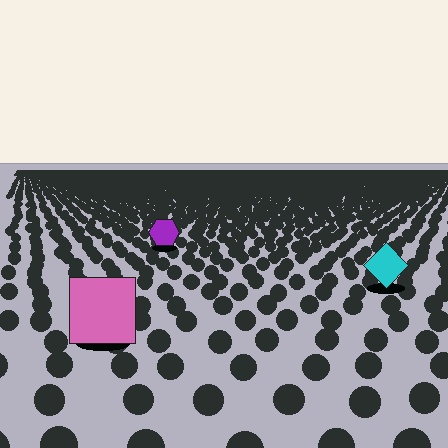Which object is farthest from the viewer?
The purple hexagon is farthest from the viewer. It appears smaller and the ground texture around it is denser.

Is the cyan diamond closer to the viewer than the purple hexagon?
Yes. The cyan diamond is closer — you can tell from the texture gradient: the ground texture is coarser near it.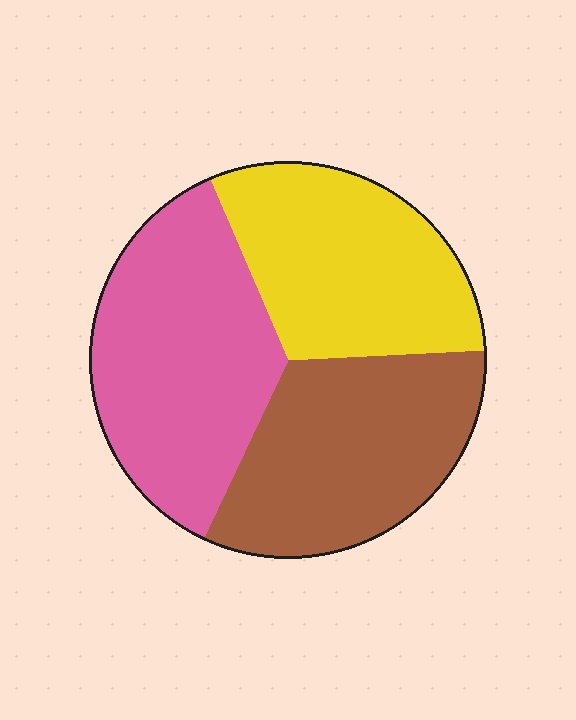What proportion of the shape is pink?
Pink covers about 35% of the shape.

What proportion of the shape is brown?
Brown takes up between a quarter and a half of the shape.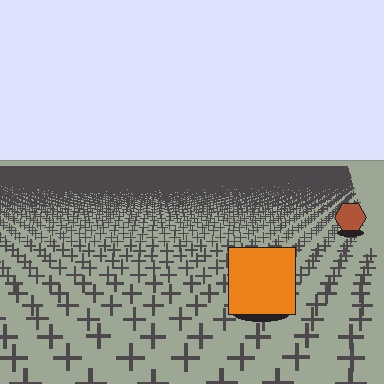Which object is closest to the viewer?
The orange square is closest. The texture marks near it are larger and more spread out.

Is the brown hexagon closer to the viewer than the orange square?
No. The orange square is closer — you can tell from the texture gradient: the ground texture is coarser near it.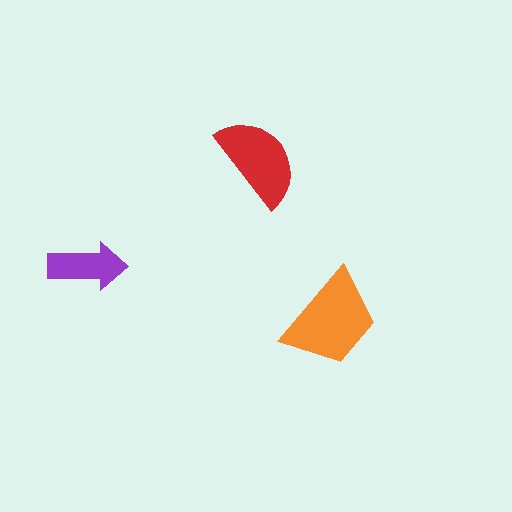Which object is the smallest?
The purple arrow.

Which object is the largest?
The orange trapezoid.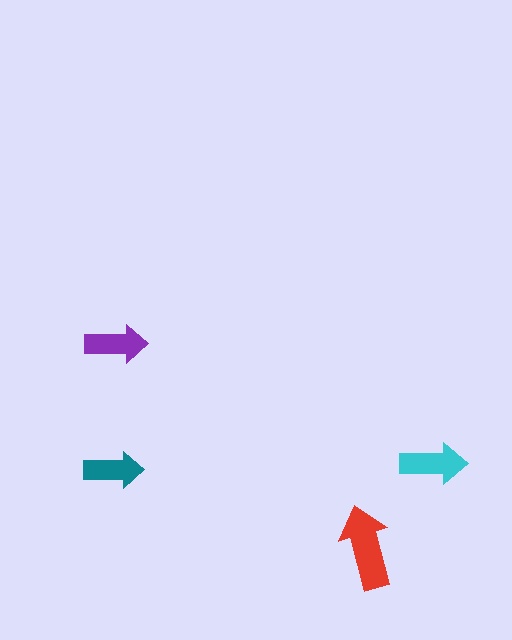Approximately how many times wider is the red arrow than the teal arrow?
About 1.5 times wider.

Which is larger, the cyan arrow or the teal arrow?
The cyan one.